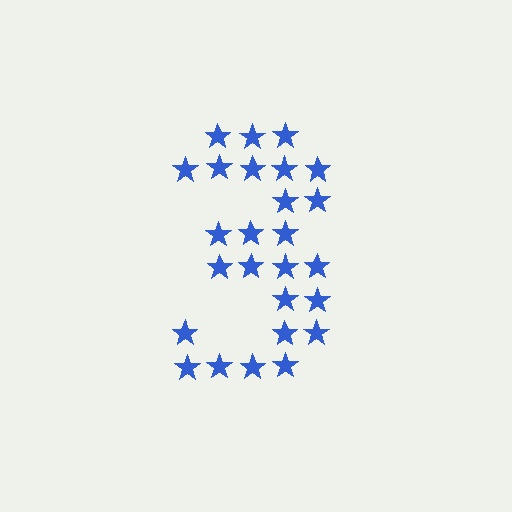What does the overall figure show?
The overall figure shows the digit 3.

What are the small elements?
The small elements are stars.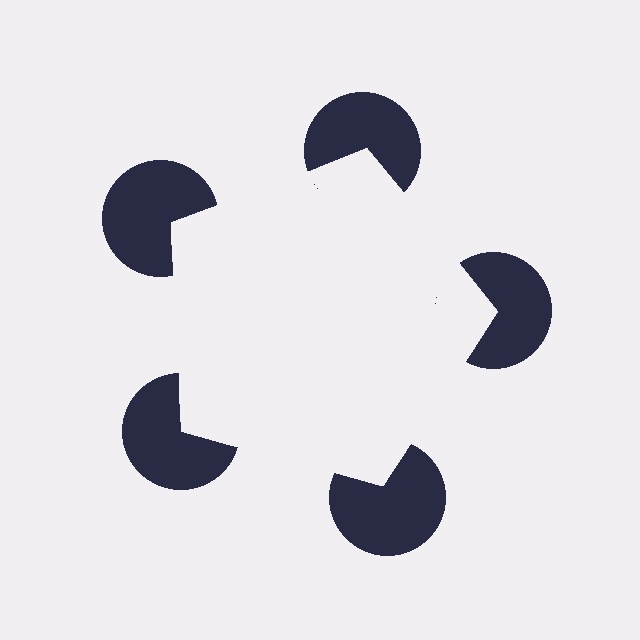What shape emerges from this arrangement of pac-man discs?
An illusory pentagon — its edges are inferred from the aligned wedge cuts in the pac-man discs, not physically drawn.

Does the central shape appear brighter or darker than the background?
It typically appears slightly brighter than the background, even though no actual brightness change is drawn.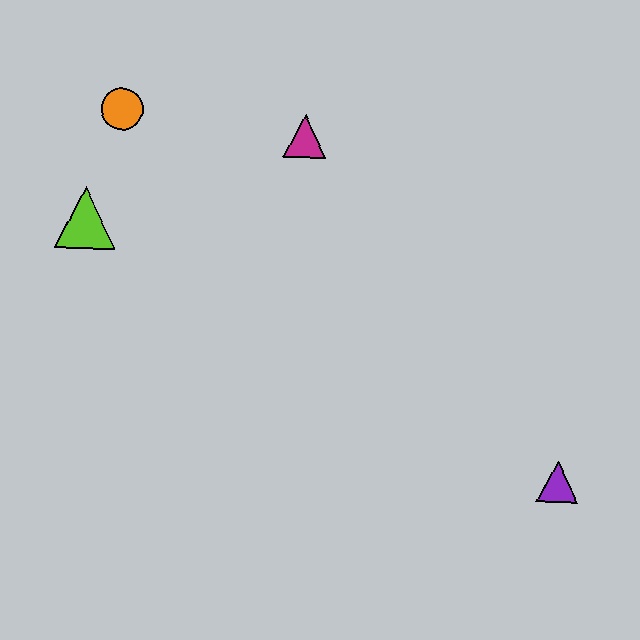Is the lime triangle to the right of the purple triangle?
No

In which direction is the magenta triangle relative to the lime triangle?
The magenta triangle is to the right of the lime triangle.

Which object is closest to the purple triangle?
The magenta triangle is closest to the purple triangle.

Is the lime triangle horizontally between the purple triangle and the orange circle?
No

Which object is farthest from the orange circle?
The purple triangle is farthest from the orange circle.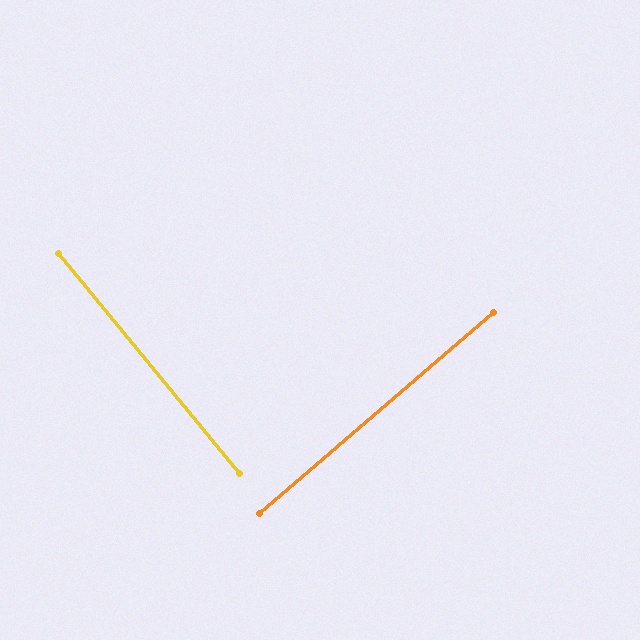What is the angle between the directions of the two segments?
Approximately 89 degrees.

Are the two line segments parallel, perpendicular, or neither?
Perpendicular — they meet at approximately 89°.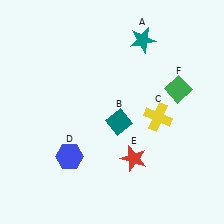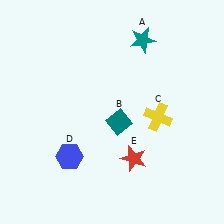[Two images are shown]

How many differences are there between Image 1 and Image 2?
There is 1 difference between the two images.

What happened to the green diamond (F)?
The green diamond (F) was removed in Image 2. It was in the top-right area of Image 1.